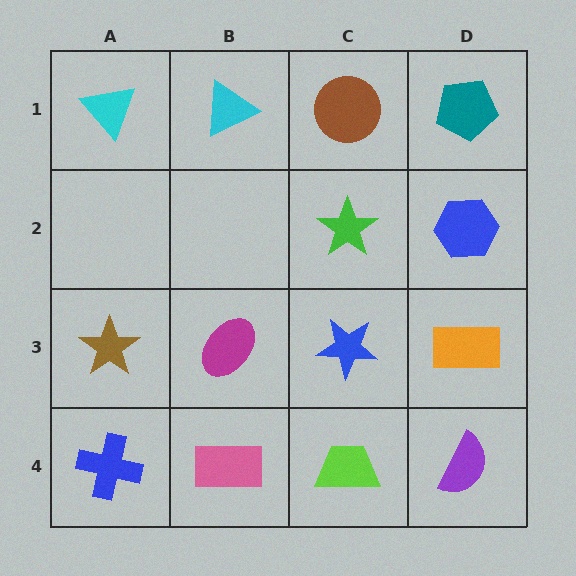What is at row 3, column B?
A magenta ellipse.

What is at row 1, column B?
A cyan triangle.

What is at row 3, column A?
A brown star.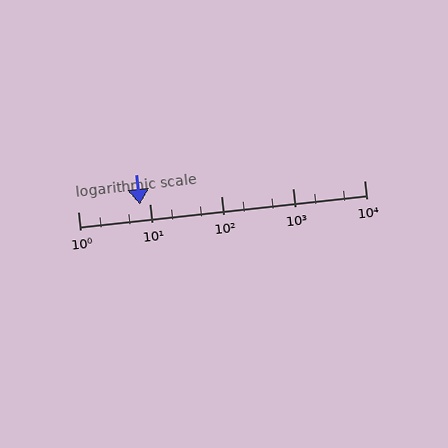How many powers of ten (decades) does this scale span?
The scale spans 4 decades, from 1 to 10000.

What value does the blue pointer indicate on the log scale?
The pointer indicates approximately 7.4.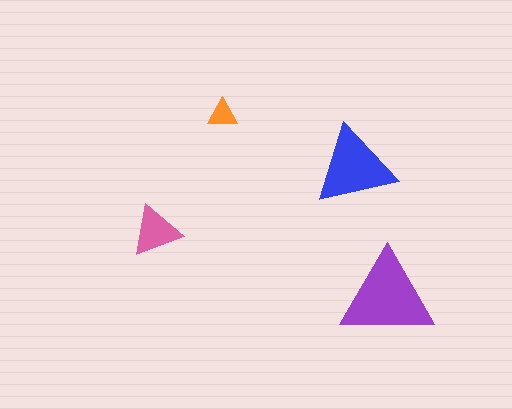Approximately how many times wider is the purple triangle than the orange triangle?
About 3 times wider.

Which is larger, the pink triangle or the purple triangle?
The purple one.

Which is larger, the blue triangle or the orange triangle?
The blue one.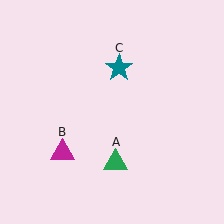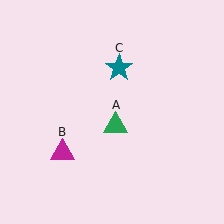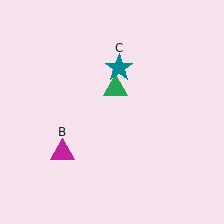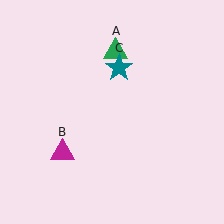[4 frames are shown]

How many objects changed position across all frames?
1 object changed position: green triangle (object A).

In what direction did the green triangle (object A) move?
The green triangle (object A) moved up.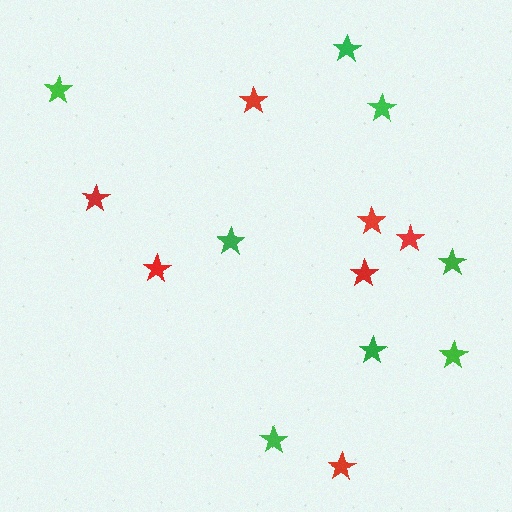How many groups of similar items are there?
There are 2 groups: one group of green stars (8) and one group of red stars (7).